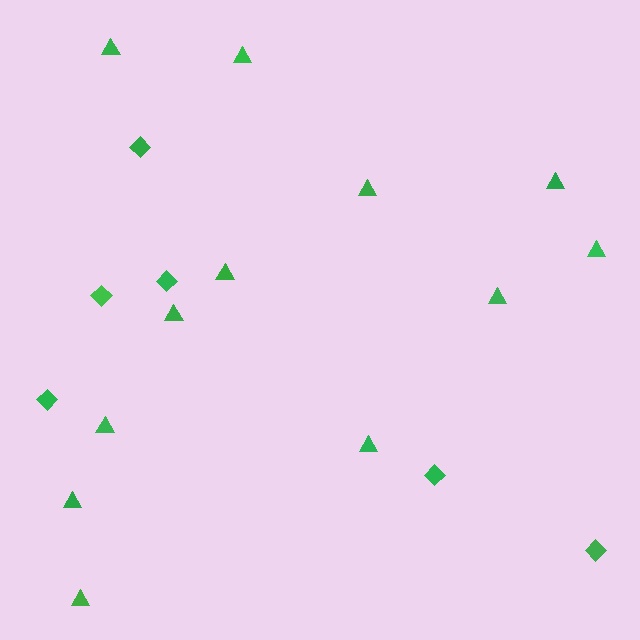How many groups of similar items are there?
There are 2 groups: one group of triangles (12) and one group of diamonds (6).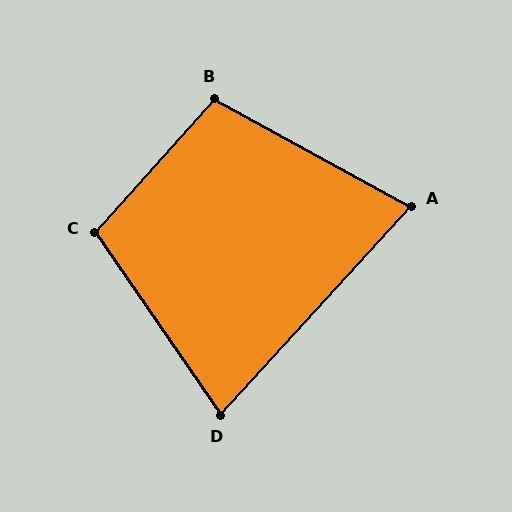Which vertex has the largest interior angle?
C, at approximately 104 degrees.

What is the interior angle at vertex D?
Approximately 77 degrees (acute).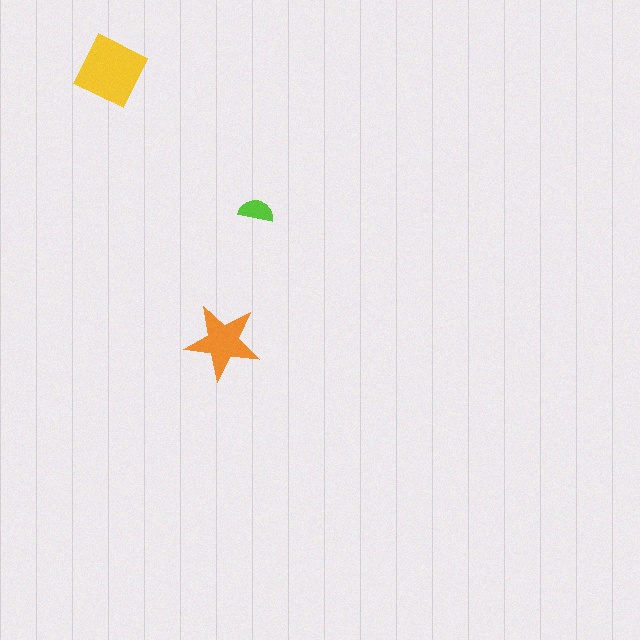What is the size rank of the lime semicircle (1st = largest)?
3rd.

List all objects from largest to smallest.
The yellow diamond, the orange star, the lime semicircle.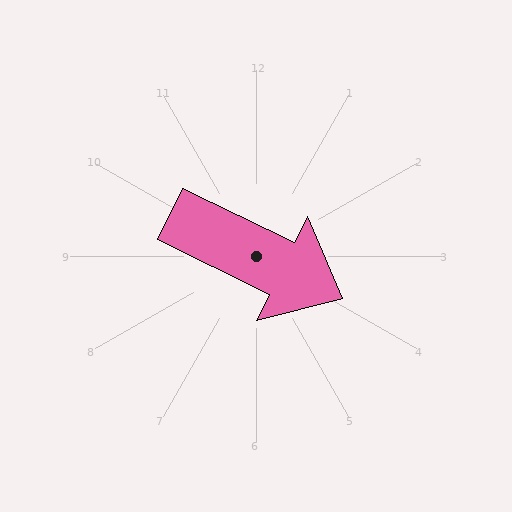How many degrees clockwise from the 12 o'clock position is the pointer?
Approximately 116 degrees.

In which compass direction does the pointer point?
Southeast.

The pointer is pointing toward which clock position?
Roughly 4 o'clock.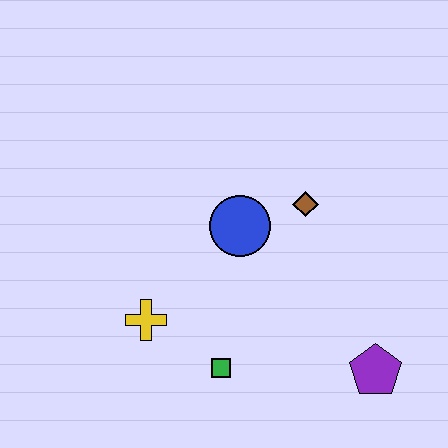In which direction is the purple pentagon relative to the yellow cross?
The purple pentagon is to the right of the yellow cross.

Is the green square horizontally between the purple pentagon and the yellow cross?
Yes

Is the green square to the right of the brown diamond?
No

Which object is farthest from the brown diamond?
The yellow cross is farthest from the brown diamond.